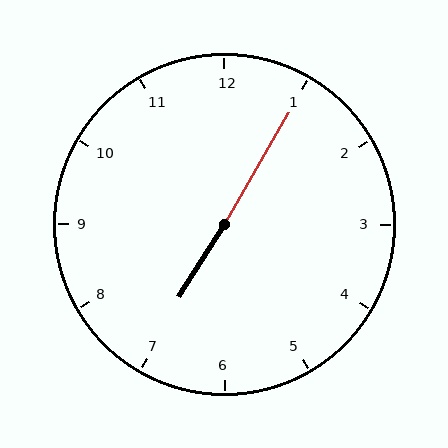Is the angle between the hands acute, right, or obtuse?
It is obtuse.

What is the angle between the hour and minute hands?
Approximately 178 degrees.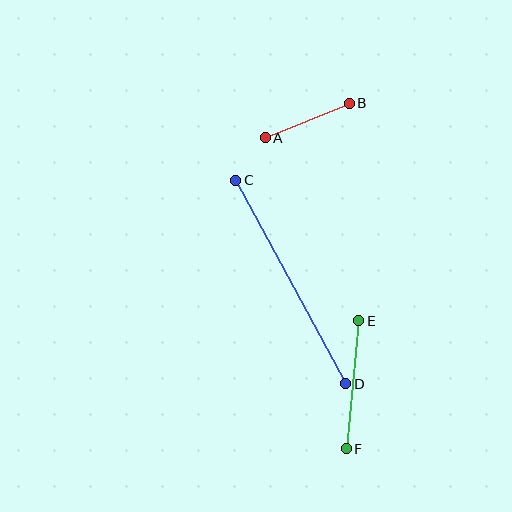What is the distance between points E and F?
The distance is approximately 128 pixels.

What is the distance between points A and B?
The distance is approximately 91 pixels.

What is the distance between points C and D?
The distance is approximately 231 pixels.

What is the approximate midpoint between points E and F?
The midpoint is at approximately (352, 385) pixels.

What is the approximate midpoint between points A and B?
The midpoint is at approximately (307, 120) pixels.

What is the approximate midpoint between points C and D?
The midpoint is at approximately (291, 282) pixels.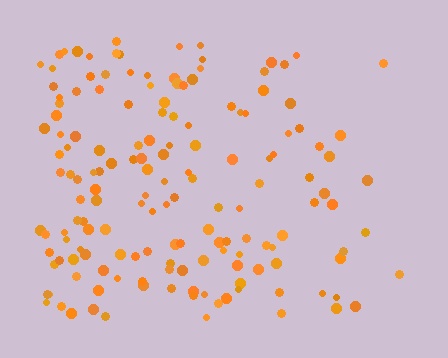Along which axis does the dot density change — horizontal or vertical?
Horizontal.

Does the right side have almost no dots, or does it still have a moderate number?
Still a moderate number, just noticeably fewer than the left.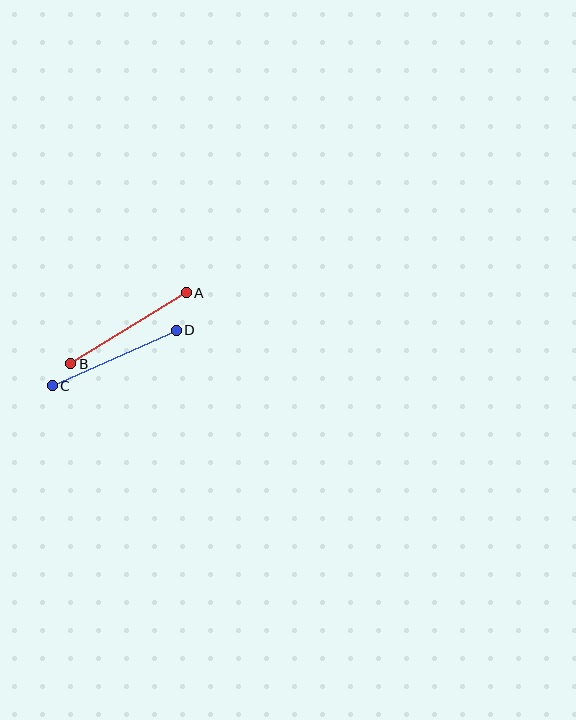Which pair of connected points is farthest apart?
Points C and D are farthest apart.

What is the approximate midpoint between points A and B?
The midpoint is at approximately (128, 328) pixels.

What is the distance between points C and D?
The distance is approximately 136 pixels.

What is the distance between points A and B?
The distance is approximately 136 pixels.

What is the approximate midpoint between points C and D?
The midpoint is at approximately (114, 358) pixels.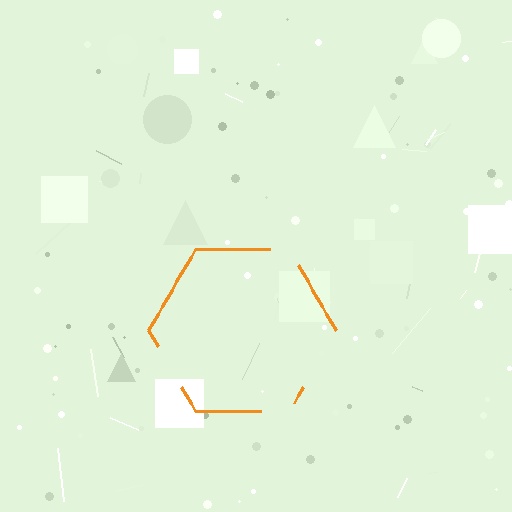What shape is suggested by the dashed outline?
The dashed outline suggests a hexagon.